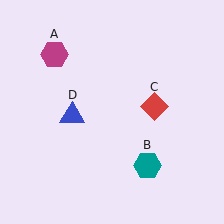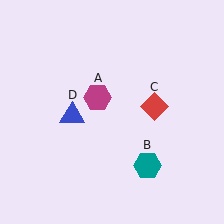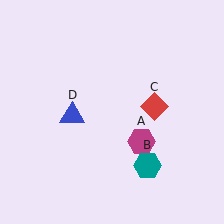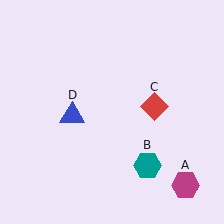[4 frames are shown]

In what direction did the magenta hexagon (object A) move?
The magenta hexagon (object A) moved down and to the right.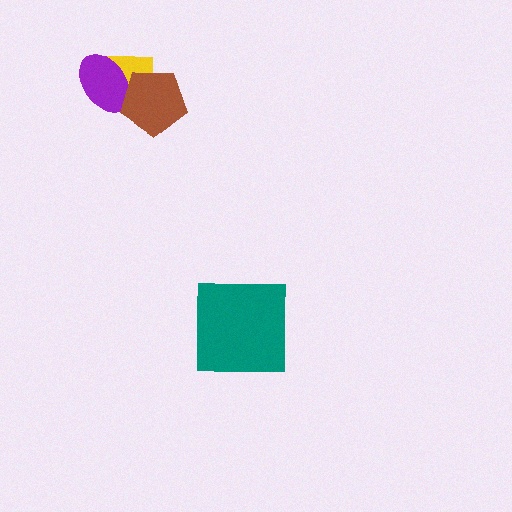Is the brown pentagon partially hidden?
No, no other shape covers it.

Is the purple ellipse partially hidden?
Yes, it is partially covered by another shape.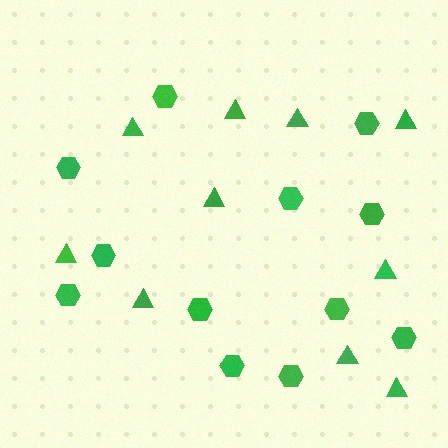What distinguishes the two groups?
There are 2 groups: one group of triangles (10) and one group of hexagons (12).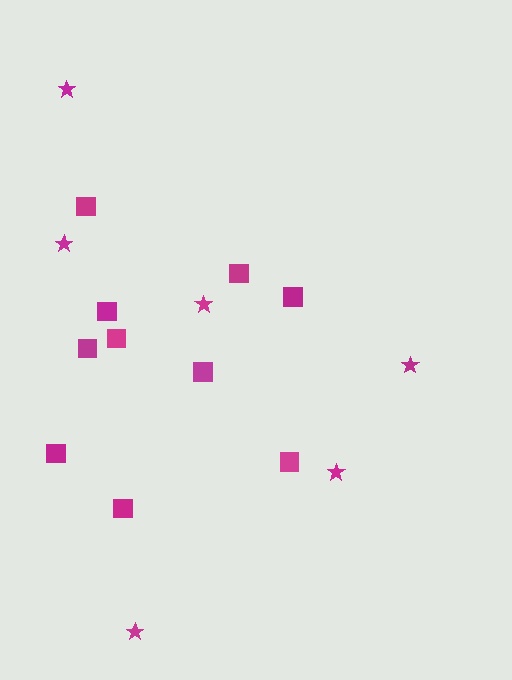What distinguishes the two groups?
There are 2 groups: one group of squares (10) and one group of stars (6).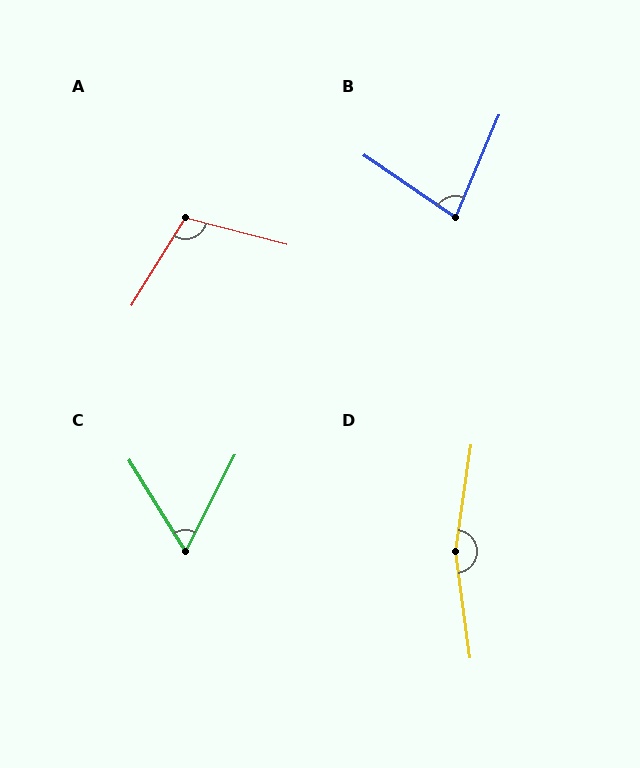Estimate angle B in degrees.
Approximately 79 degrees.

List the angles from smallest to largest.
C (59°), B (79°), A (107°), D (164°).